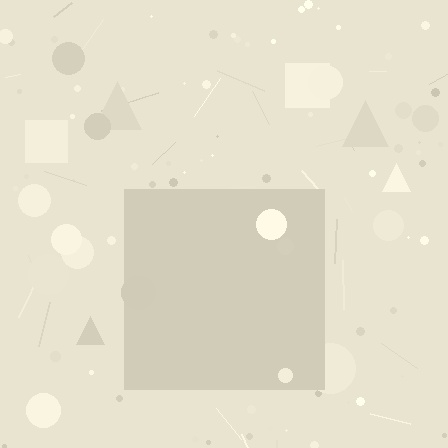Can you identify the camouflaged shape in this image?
The camouflaged shape is a square.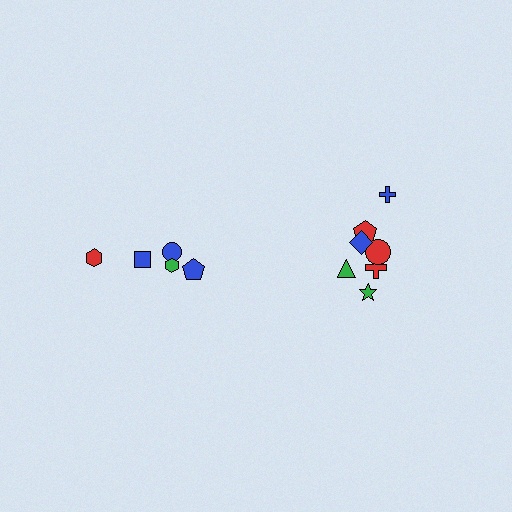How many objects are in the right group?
There are 7 objects.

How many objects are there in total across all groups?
There are 12 objects.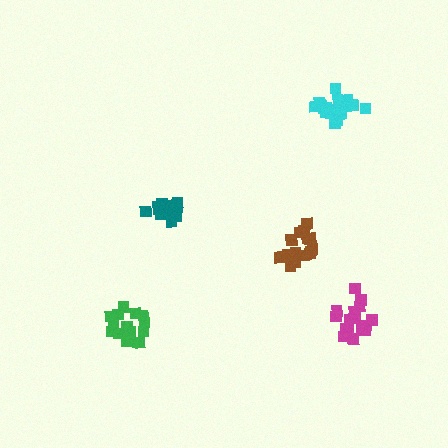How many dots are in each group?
Group 1: 15 dots, Group 2: 16 dots, Group 3: 18 dots, Group 4: 19 dots, Group 5: 13 dots (81 total).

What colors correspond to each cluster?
The clusters are colored: green, brown, magenta, cyan, teal.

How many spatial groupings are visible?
There are 5 spatial groupings.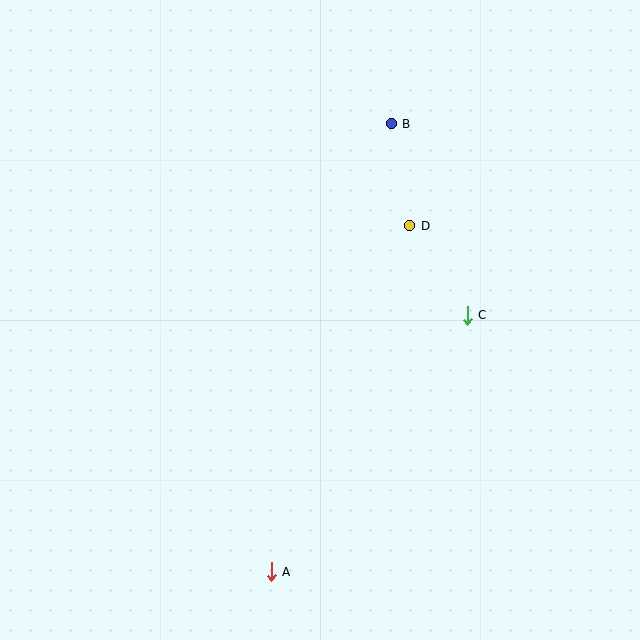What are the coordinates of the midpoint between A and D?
The midpoint between A and D is at (341, 399).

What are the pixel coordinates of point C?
Point C is at (467, 315).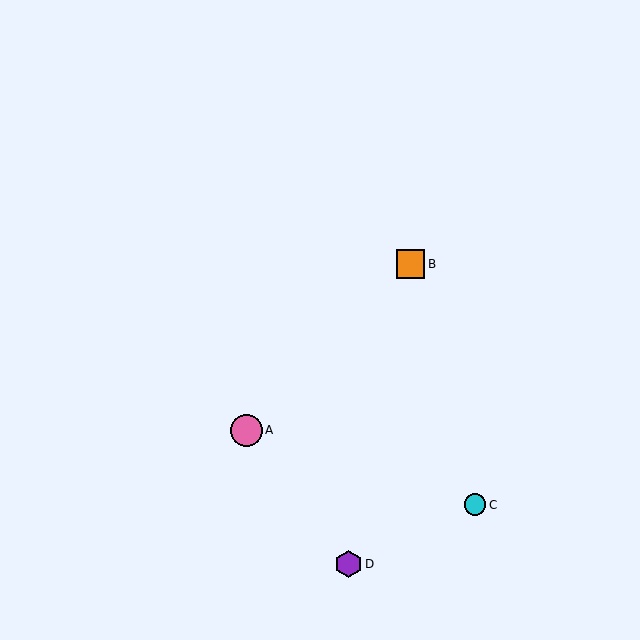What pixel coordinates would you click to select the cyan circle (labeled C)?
Click at (475, 505) to select the cyan circle C.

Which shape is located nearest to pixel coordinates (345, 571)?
The purple hexagon (labeled D) at (349, 564) is nearest to that location.